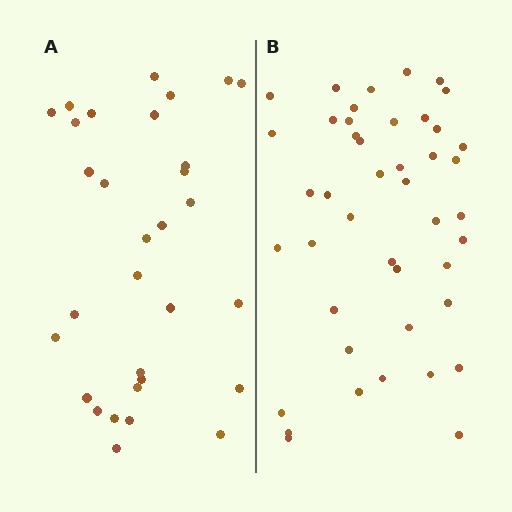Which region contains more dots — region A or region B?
Region B (the right region) has more dots.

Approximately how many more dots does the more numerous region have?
Region B has approximately 15 more dots than region A.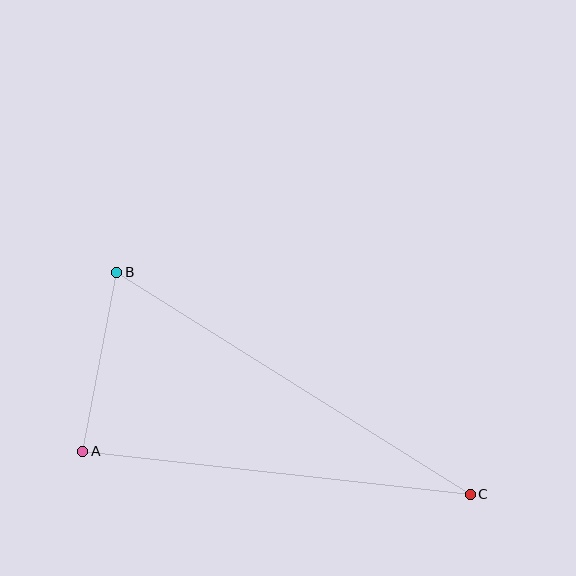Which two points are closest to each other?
Points A and B are closest to each other.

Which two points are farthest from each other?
Points B and C are farthest from each other.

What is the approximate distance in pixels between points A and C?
The distance between A and C is approximately 390 pixels.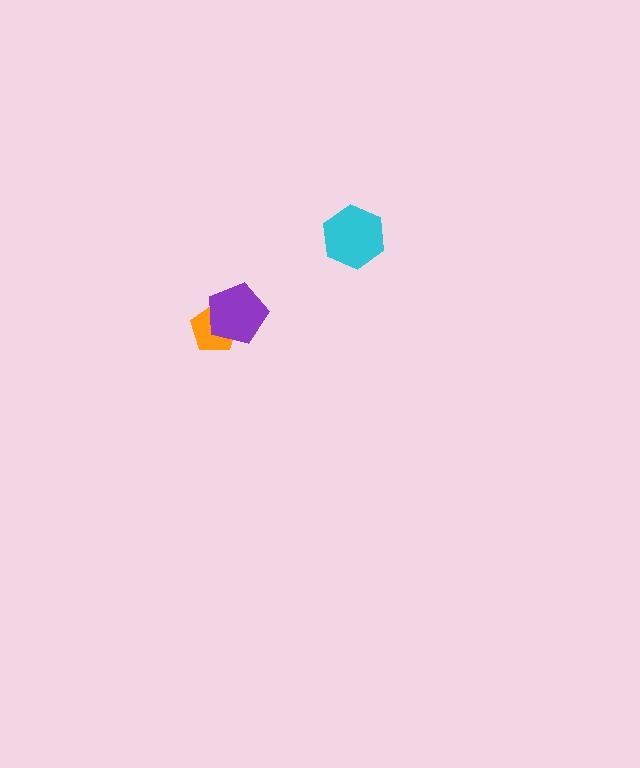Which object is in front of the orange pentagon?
The purple pentagon is in front of the orange pentagon.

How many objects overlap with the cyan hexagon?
0 objects overlap with the cyan hexagon.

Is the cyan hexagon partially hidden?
No, no other shape covers it.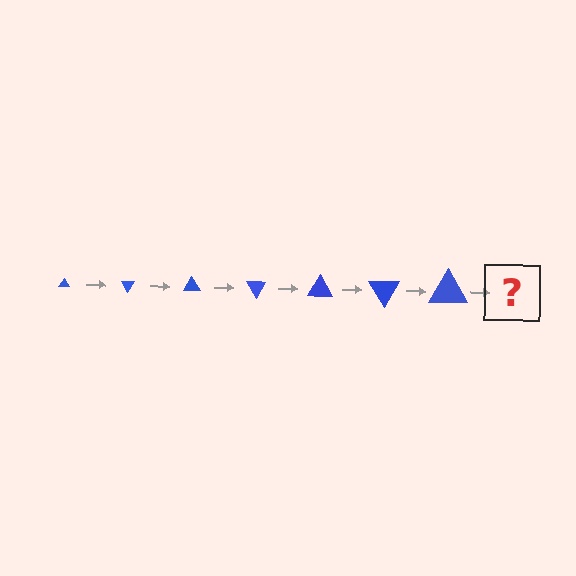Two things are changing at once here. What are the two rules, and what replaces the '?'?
The two rules are that the triangle grows larger each step and it rotates 60 degrees each step. The '?' should be a triangle, larger than the previous one and rotated 420 degrees from the start.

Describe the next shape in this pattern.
It should be a triangle, larger than the previous one and rotated 420 degrees from the start.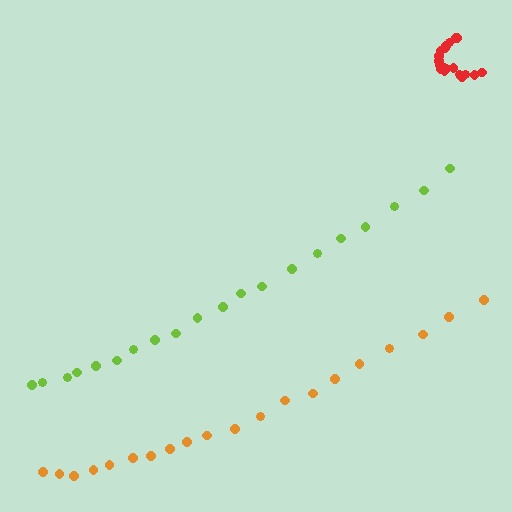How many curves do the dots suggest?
There are 3 distinct paths.